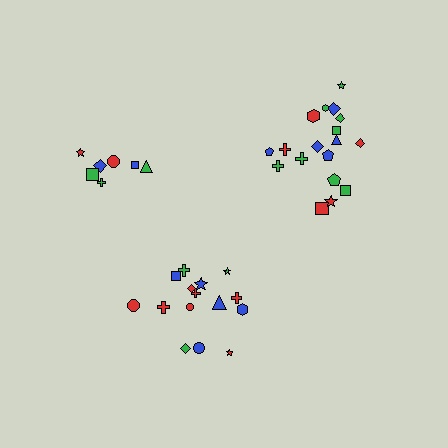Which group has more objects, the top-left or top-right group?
The top-right group.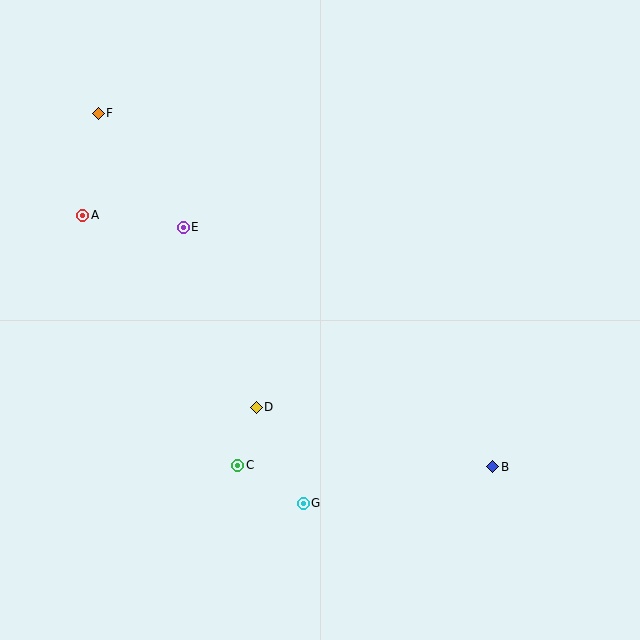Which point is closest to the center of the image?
Point D at (256, 407) is closest to the center.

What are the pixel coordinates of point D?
Point D is at (256, 407).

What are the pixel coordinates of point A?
Point A is at (83, 215).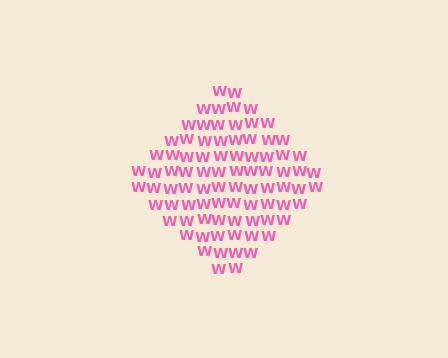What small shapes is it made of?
It is made of small letter W's.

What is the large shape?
The large shape is a diamond.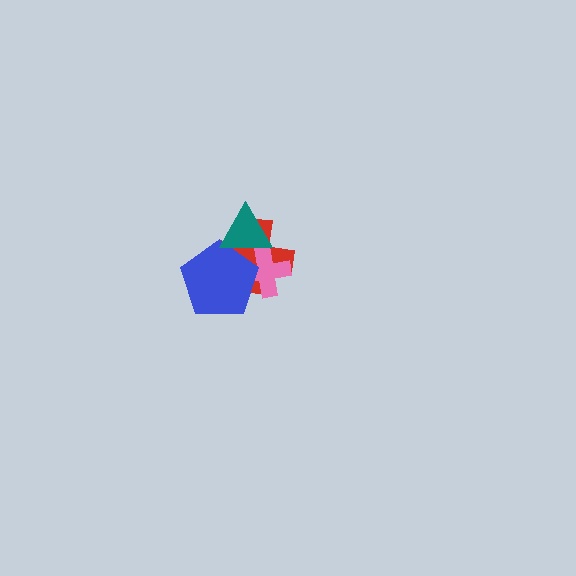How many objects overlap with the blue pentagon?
3 objects overlap with the blue pentagon.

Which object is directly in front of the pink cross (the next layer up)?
The blue pentagon is directly in front of the pink cross.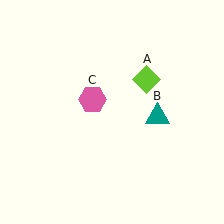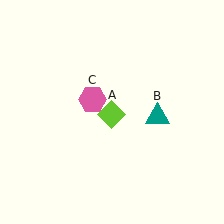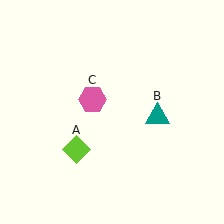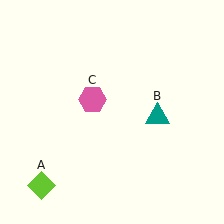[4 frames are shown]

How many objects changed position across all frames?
1 object changed position: lime diamond (object A).